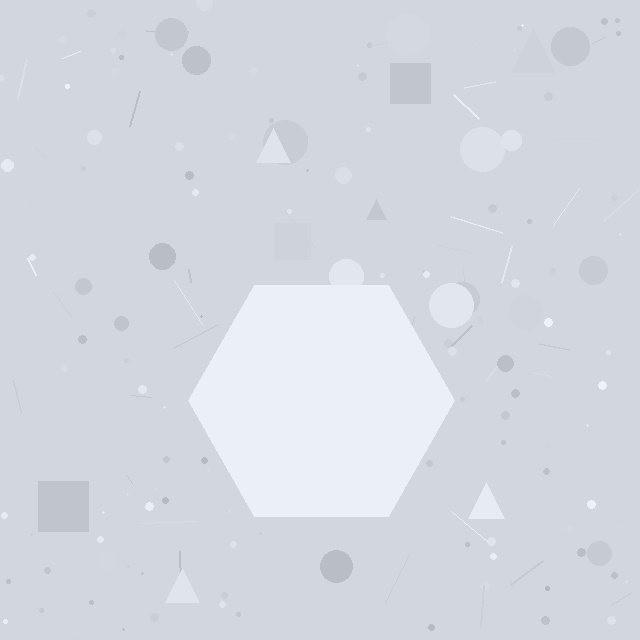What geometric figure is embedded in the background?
A hexagon is embedded in the background.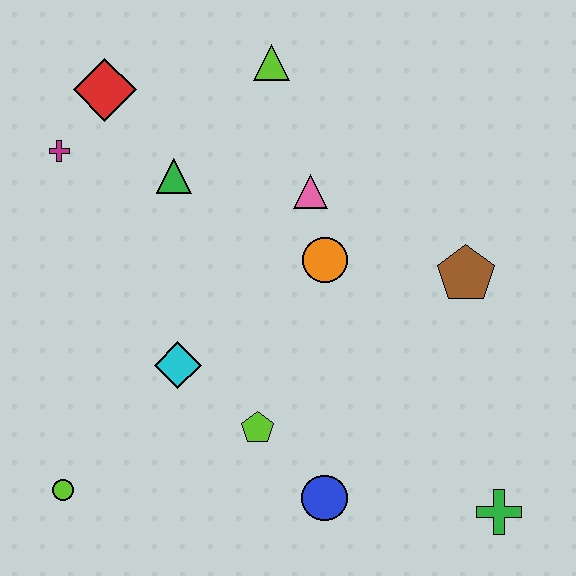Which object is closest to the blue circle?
The lime pentagon is closest to the blue circle.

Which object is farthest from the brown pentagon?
The lime circle is farthest from the brown pentagon.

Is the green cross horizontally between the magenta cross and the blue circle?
No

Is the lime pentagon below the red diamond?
Yes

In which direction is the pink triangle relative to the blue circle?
The pink triangle is above the blue circle.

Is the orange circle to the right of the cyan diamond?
Yes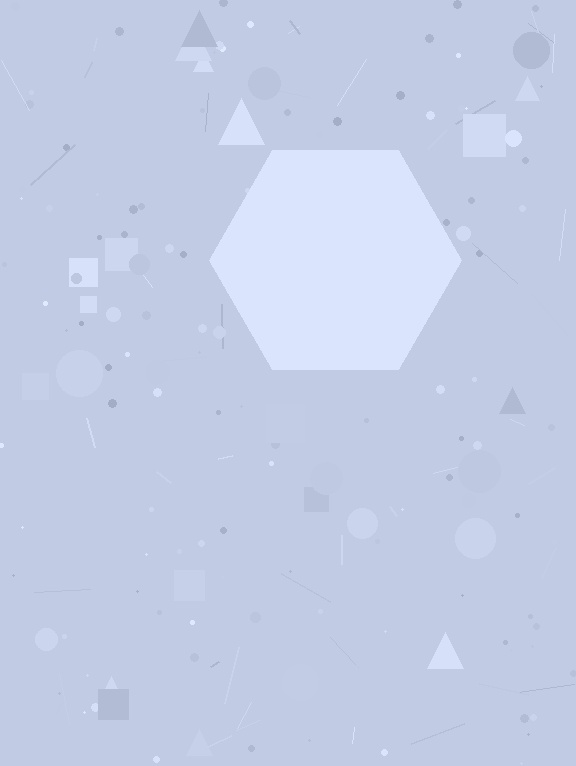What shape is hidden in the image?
A hexagon is hidden in the image.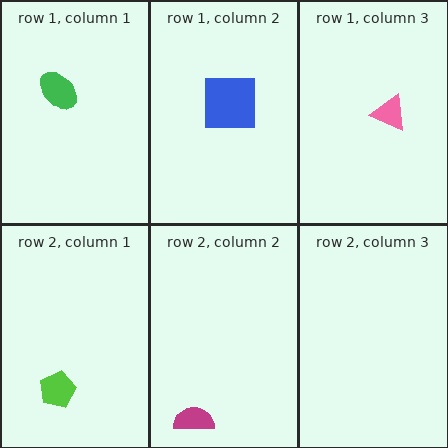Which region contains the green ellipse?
The row 1, column 1 region.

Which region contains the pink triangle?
The row 1, column 3 region.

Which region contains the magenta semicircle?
The row 2, column 2 region.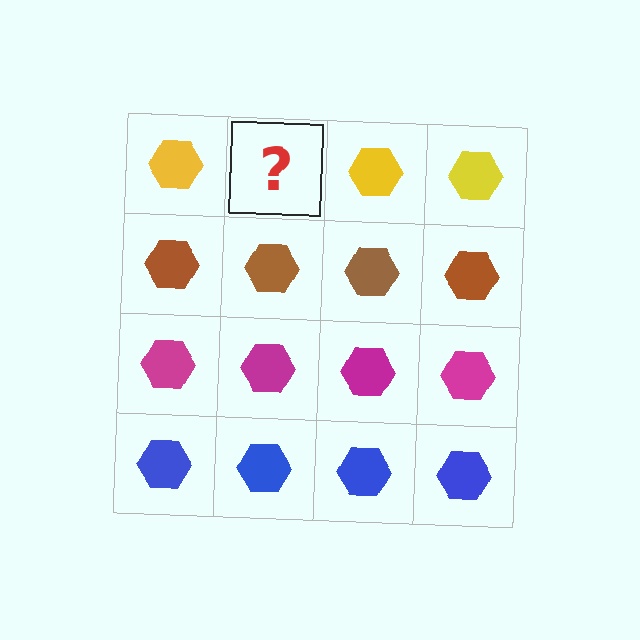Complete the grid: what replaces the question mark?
The question mark should be replaced with a yellow hexagon.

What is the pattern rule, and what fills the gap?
The rule is that each row has a consistent color. The gap should be filled with a yellow hexagon.